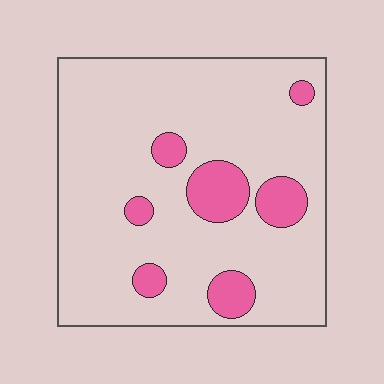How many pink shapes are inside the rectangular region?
7.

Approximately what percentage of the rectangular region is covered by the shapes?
Approximately 15%.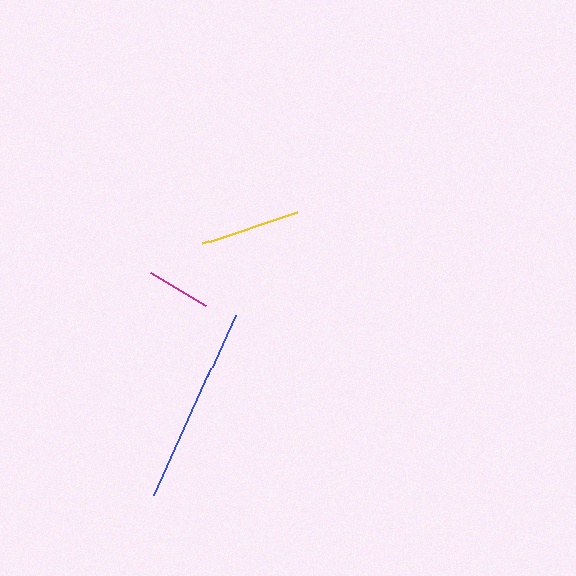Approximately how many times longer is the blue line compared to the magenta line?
The blue line is approximately 3.1 times the length of the magenta line.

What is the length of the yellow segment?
The yellow segment is approximately 100 pixels long.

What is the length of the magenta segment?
The magenta segment is approximately 64 pixels long.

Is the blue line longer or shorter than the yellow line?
The blue line is longer than the yellow line.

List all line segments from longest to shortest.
From longest to shortest: blue, yellow, magenta.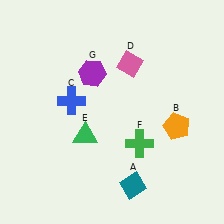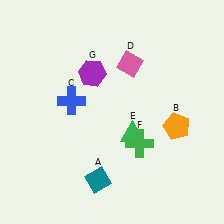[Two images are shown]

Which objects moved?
The objects that moved are: the teal diamond (A), the green triangle (E).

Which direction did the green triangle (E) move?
The green triangle (E) moved right.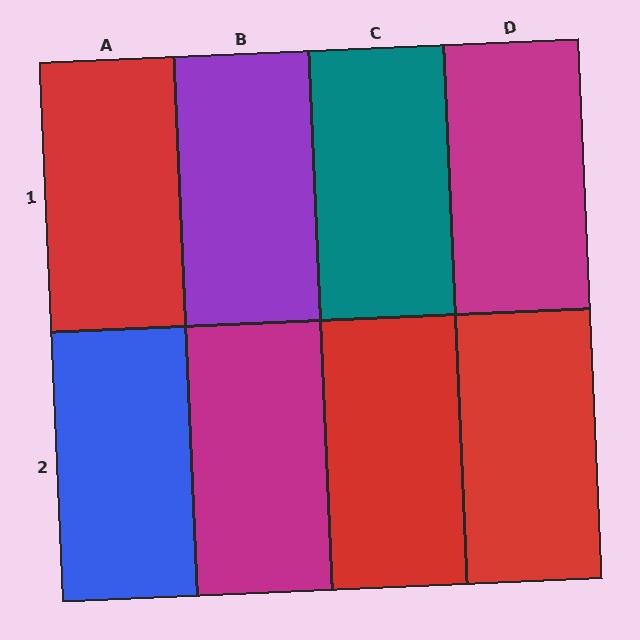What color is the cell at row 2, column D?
Red.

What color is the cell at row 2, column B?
Magenta.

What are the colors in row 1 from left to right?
Red, purple, teal, magenta.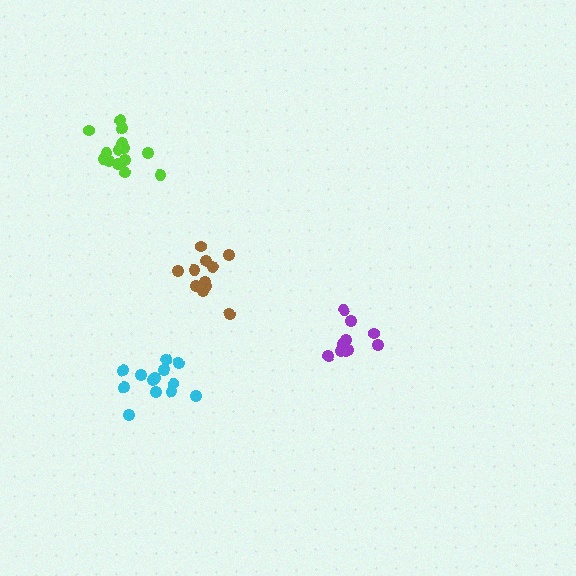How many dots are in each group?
Group 1: 11 dots, Group 2: 11 dots, Group 3: 14 dots, Group 4: 13 dots (49 total).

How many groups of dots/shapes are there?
There are 4 groups.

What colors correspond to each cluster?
The clusters are colored: purple, brown, lime, cyan.